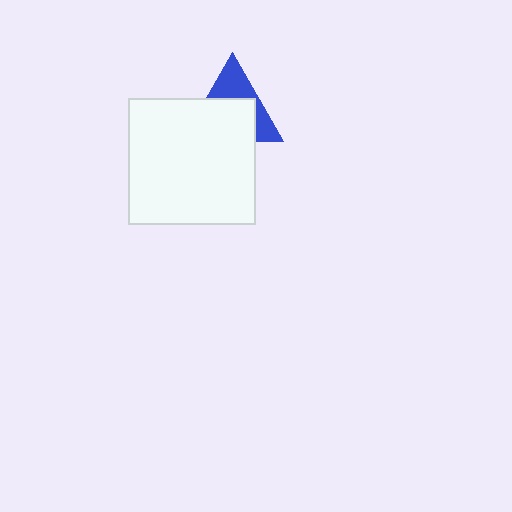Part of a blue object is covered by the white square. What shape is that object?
It is a triangle.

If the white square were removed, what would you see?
You would see the complete blue triangle.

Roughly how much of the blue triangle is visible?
A small part of it is visible (roughly 41%).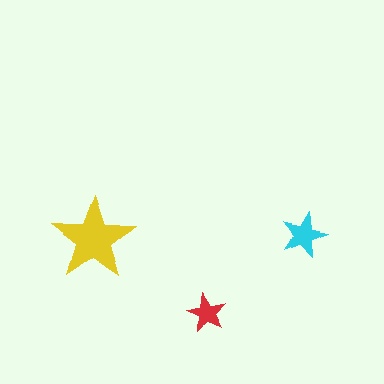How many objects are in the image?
There are 3 objects in the image.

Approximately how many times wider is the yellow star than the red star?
About 2 times wider.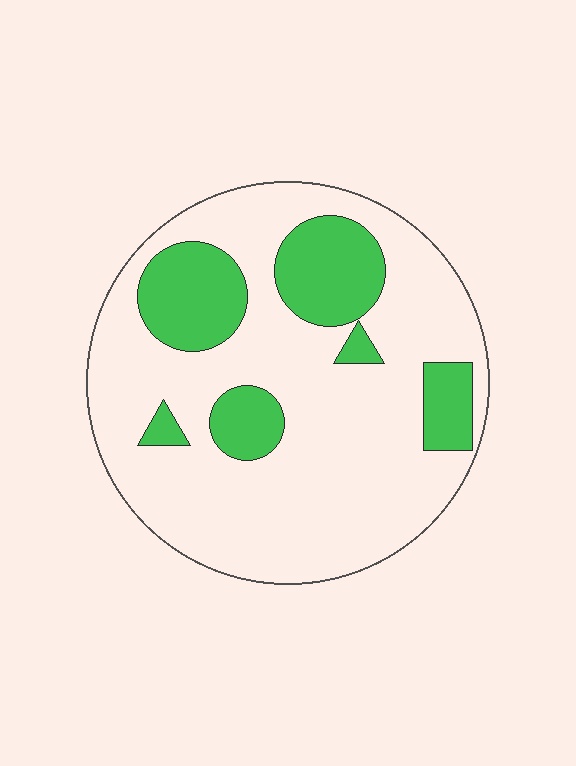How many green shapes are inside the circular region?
6.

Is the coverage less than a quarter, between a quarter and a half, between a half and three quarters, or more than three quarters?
Less than a quarter.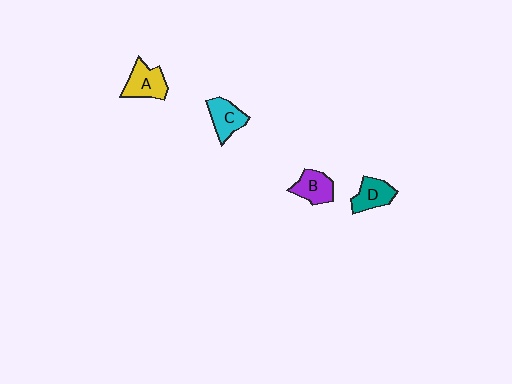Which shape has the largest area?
Shape A (yellow).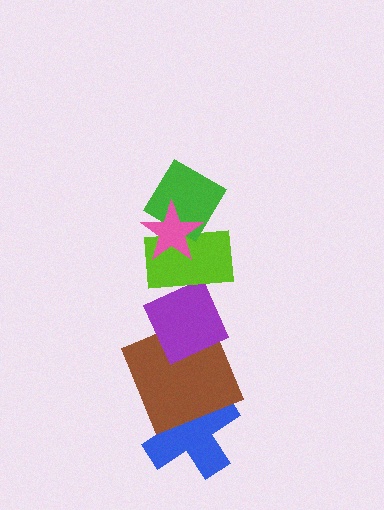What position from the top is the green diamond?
The green diamond is 2nd from the top.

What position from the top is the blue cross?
The blue cross is 6th from the top.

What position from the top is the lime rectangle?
The lime rectangle is 3rd from the top.